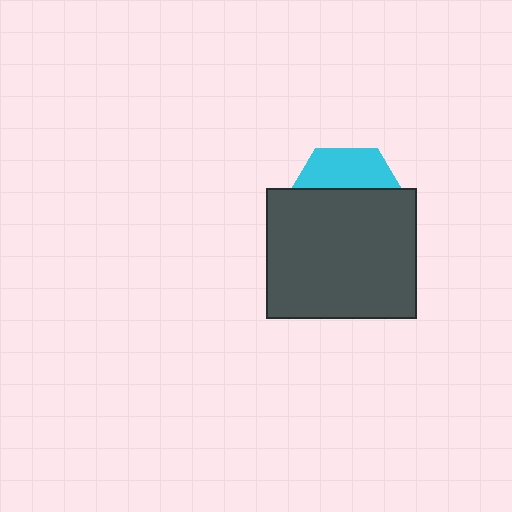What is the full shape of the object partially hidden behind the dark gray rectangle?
The partially hidden object is a cyan hexagon.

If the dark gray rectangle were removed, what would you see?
You would see the complete cyan hexagon.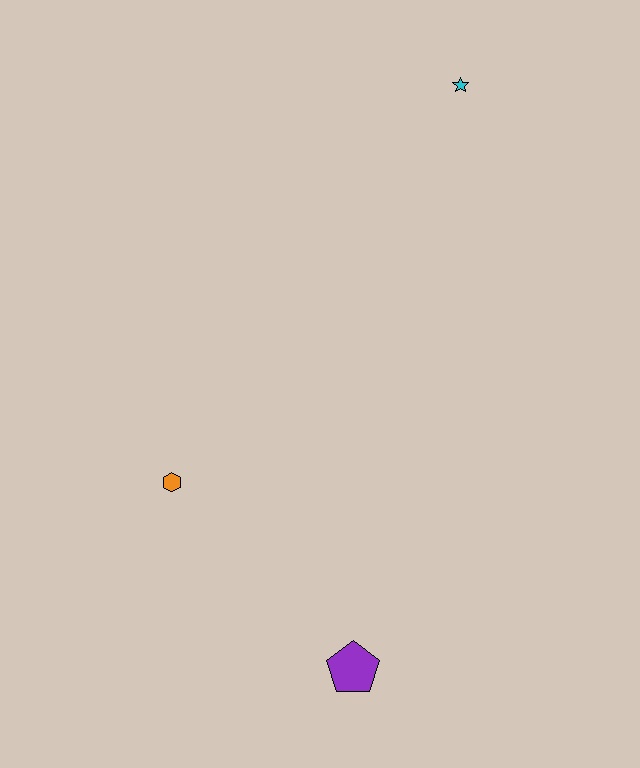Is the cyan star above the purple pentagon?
Yes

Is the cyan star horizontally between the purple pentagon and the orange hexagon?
No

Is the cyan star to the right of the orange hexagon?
Yes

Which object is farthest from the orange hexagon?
The cyan star is farthest from the orange hexagon.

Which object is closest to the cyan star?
The orange hexagon is closest to the cyan star.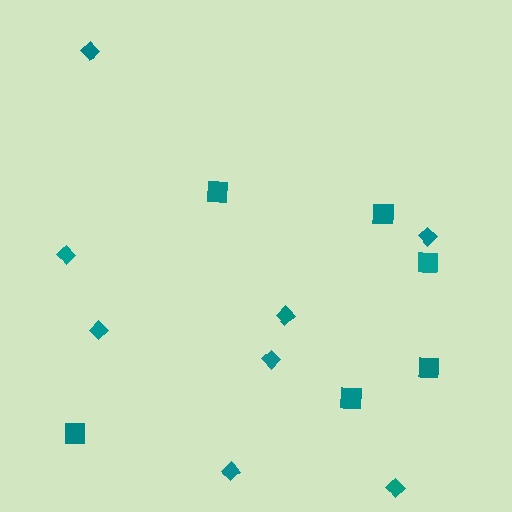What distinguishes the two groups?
There are 2 groups: one group of diamonds (8) and one group of squares (6).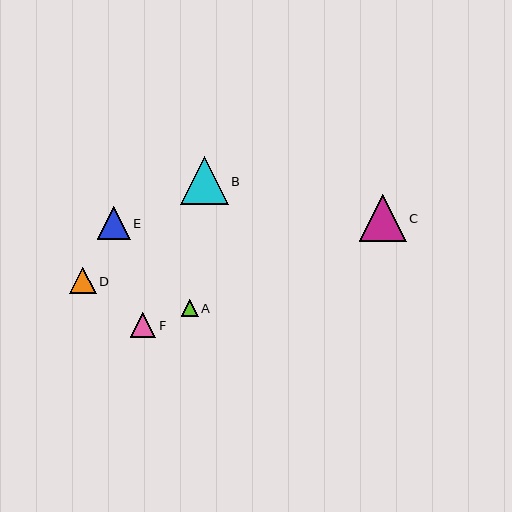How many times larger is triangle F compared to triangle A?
Triangle F is approximately 1.5 times the size of triangle A.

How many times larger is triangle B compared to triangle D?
Triangle B is approximately 1.8 times the size of triangle D.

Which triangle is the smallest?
Triangle A is the smallest with a size of approximately 17 pixels.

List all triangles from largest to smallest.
From largest to smallest: B, C, E, D, F, A.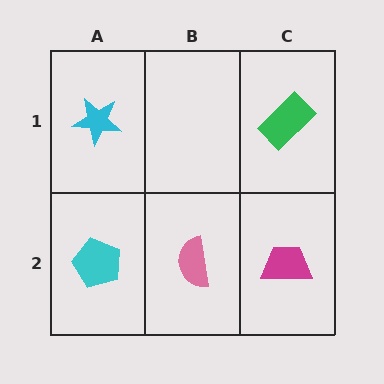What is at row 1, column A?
A cyan star.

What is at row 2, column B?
A pink semicircle.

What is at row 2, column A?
A cyan pentagon.